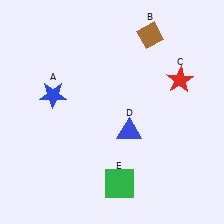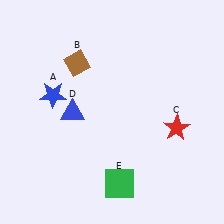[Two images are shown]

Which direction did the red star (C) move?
The red star (C) moved down.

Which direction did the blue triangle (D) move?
The blue triangle (D) moved left.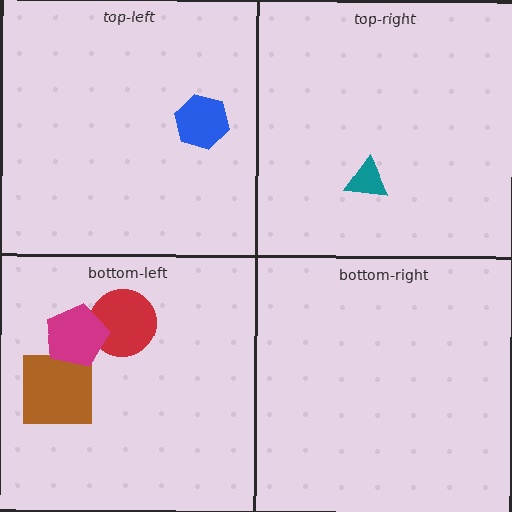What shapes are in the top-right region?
The teal triangle.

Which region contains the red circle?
The bottom-left region.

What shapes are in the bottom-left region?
The brown square, the red circle, the magenta pentagon.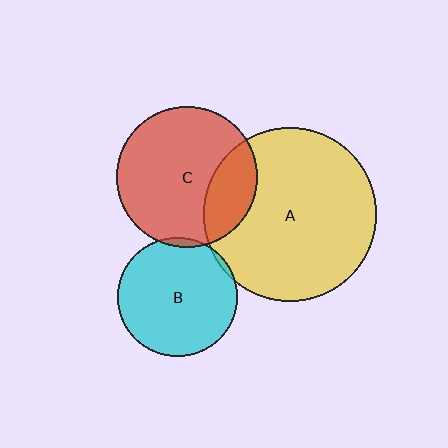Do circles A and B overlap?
Yes.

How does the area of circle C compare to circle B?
Approximately 1.4 times.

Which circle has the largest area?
Circle A (yellow).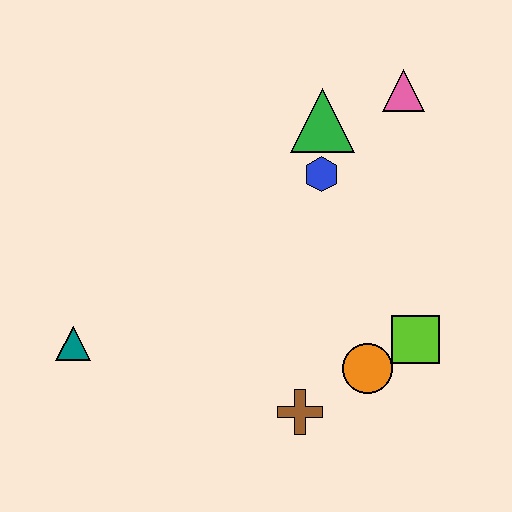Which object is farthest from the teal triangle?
The pink triangle is farthest from the teal triangle.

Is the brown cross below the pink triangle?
Yes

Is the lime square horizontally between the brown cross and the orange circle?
No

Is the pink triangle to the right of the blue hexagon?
Yes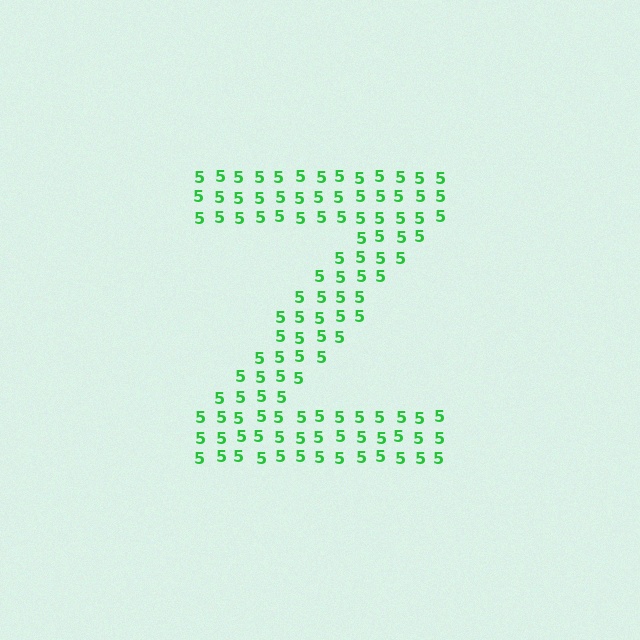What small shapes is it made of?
It is made of small digit 5's.